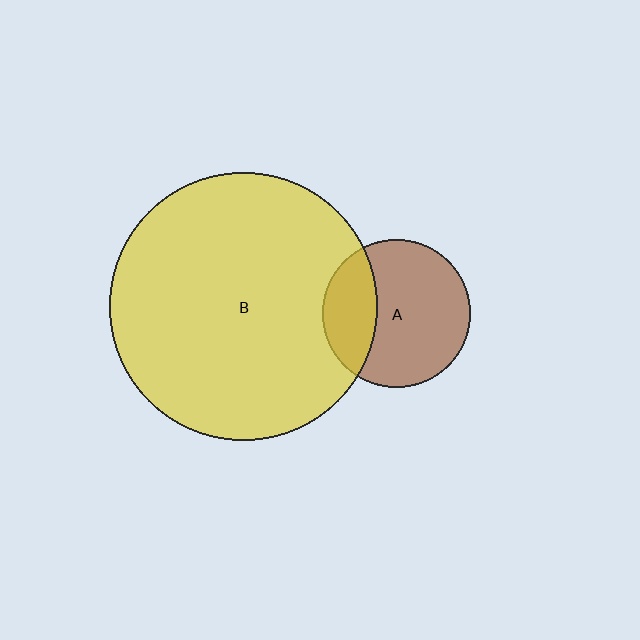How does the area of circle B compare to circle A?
Approximately 3.3 times.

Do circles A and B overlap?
Yes.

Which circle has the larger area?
Circle B (yellow).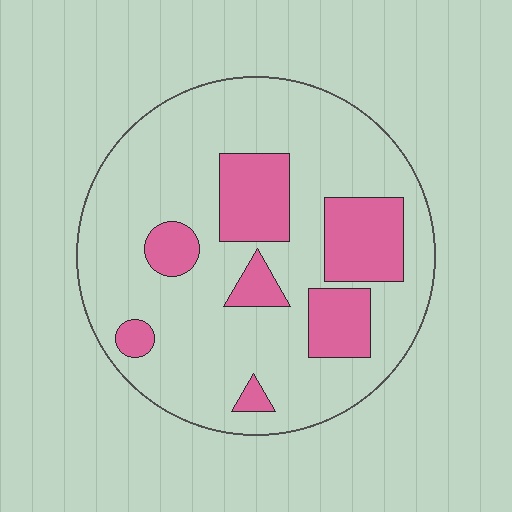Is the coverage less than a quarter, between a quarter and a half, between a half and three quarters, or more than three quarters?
Less than a quarter.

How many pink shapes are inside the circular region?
7.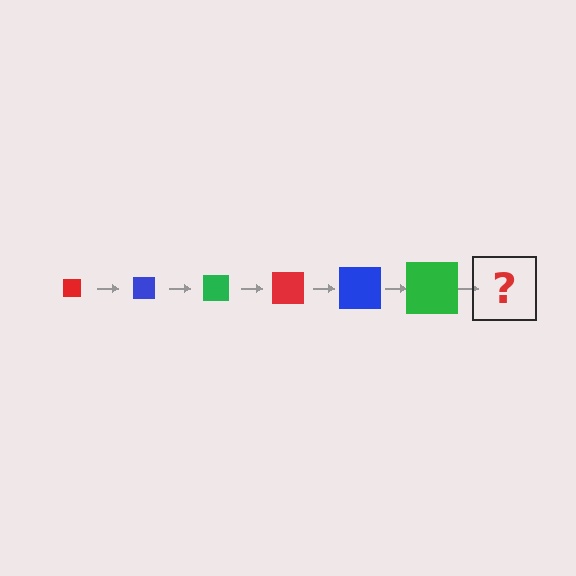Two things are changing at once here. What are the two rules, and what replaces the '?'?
The two rules are that the square grows larger each step and the color cycles through red, blue, and green. The '?' should be a red square, larger than the previous one.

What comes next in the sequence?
The next element should be a red square, larger than the previous one.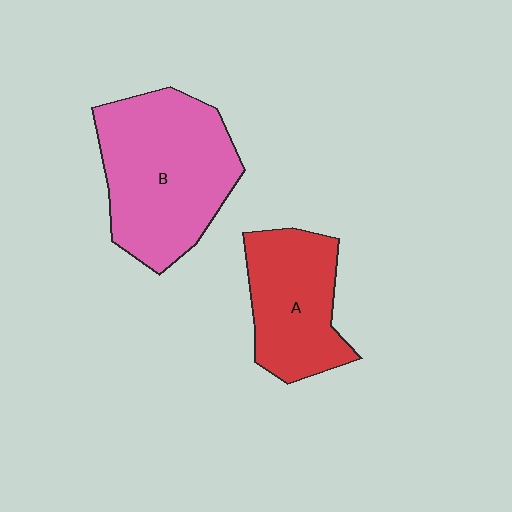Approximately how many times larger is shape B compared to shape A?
Approximately 1.5 times.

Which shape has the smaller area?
Shape A (red).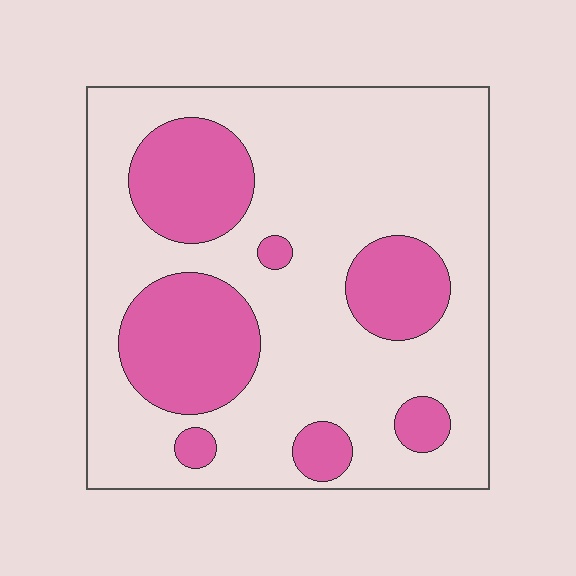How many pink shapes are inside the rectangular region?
7.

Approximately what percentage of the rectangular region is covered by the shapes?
Approximately 30%.